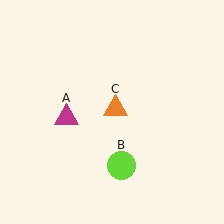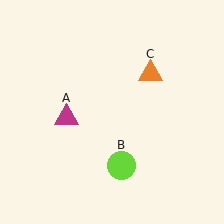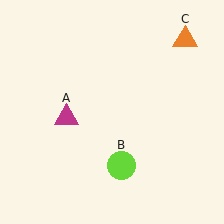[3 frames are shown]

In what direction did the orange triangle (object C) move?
The orange triangle (object C) moved up and to the right.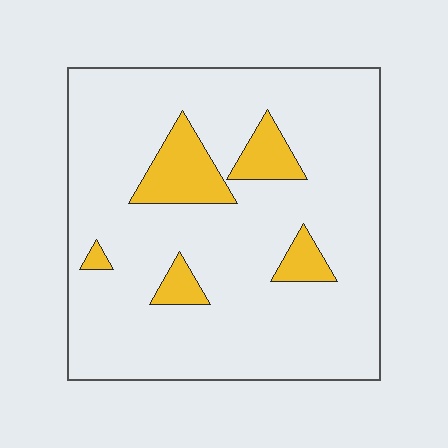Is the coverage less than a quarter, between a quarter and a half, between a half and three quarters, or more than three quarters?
Less than a quarter.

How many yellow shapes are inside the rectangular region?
5.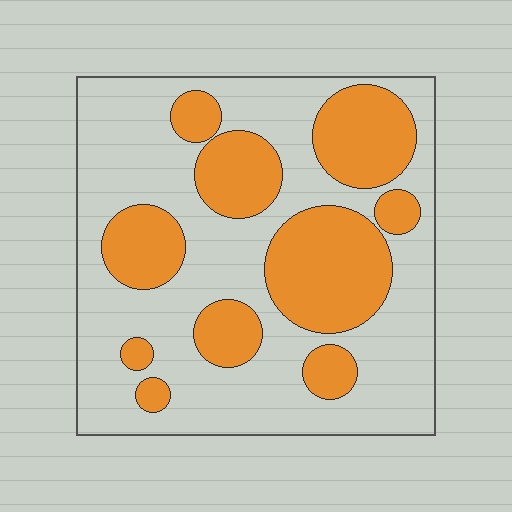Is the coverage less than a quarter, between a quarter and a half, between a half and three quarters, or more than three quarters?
Between a quarter and a half.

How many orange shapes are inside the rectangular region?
10.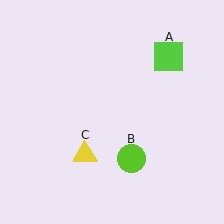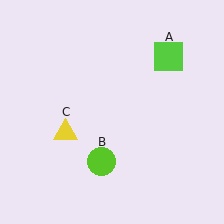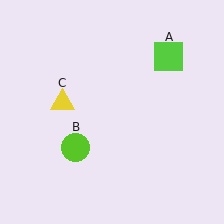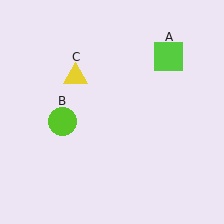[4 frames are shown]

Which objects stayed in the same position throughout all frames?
Lime square (object A) remained stationary.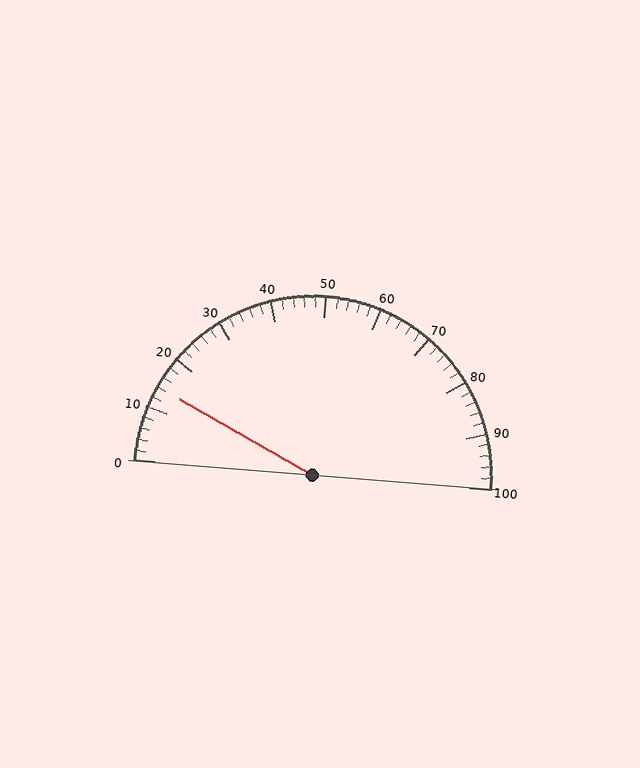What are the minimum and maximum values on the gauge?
The gauge ranges from 0 to 100.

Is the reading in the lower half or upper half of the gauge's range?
The reading is in the lower half of the range (0 to 100).